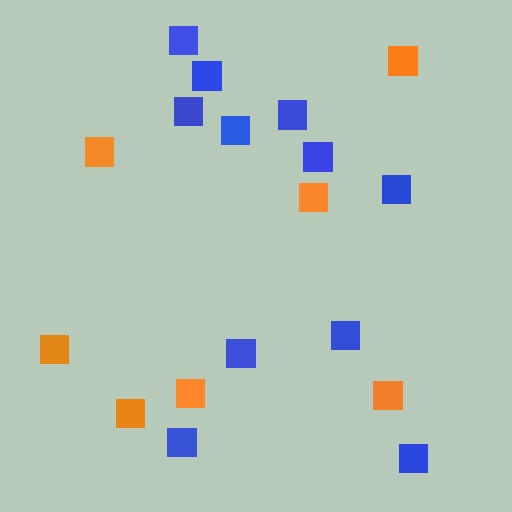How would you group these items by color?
There are 2 groups: one group of orange squares (7) and one group of blue squares (11).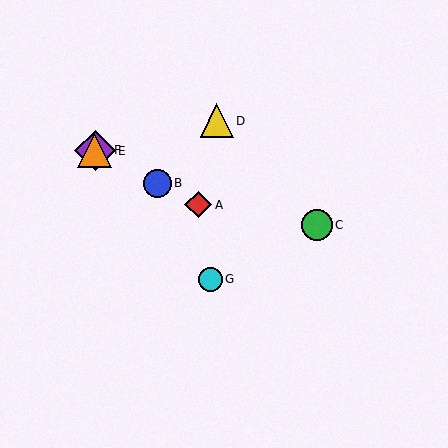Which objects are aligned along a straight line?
Objects A, B, E, F are aligned along a straight line.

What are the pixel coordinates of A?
Object A is at (198, 205).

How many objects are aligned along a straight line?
4 objects (A, B, E, F) are aligned along a straight line.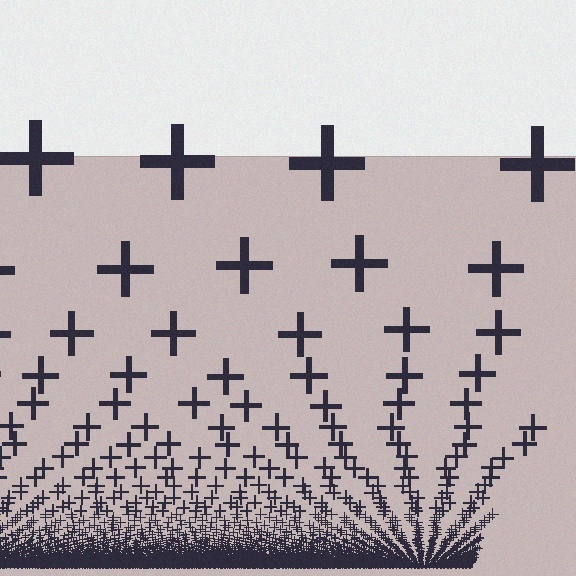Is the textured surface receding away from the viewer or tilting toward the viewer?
The surface appears to tilt toward the viewer. Texture elements get larger and sparser toward the top.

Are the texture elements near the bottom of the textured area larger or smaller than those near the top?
Smaller. The gradient is inverted — elements near the bottom are smaller and denser.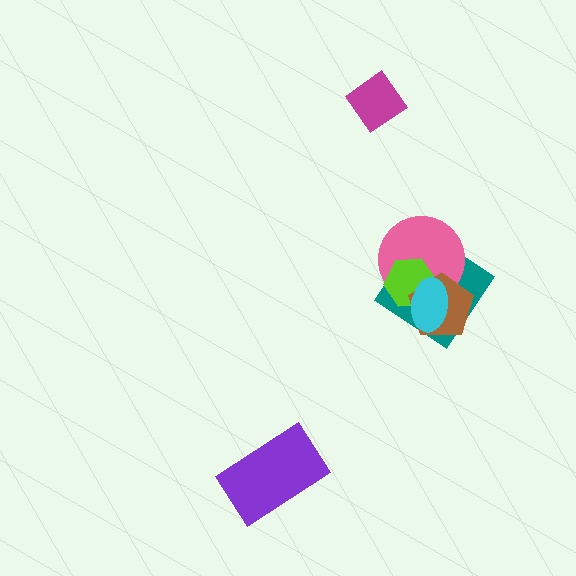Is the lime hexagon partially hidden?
Yes, it is partially covered by another shape.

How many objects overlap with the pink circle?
4 objects overlap with the pink circle.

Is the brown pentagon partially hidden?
Yes, it is partially covered by another shape.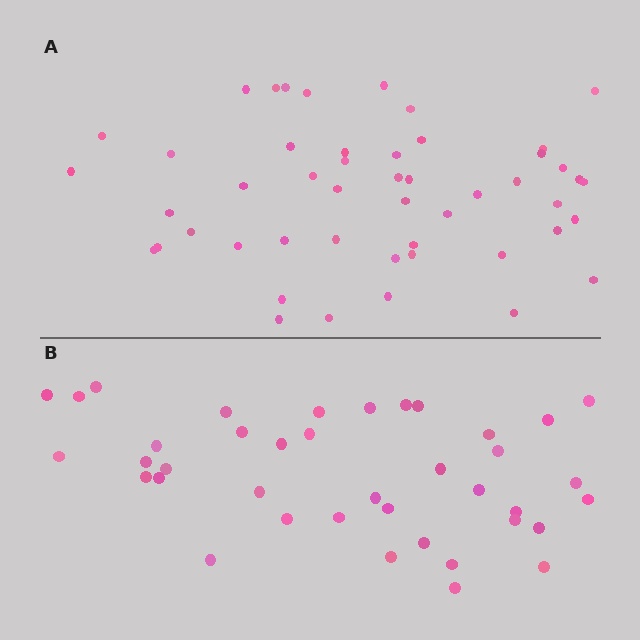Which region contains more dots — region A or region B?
Region A (the top region) has more dots.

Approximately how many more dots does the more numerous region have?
Region A has roughly 10 or so more dots than region B.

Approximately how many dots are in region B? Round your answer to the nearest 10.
About 40 dots. (The exact count is 39, which rounds to 40.)